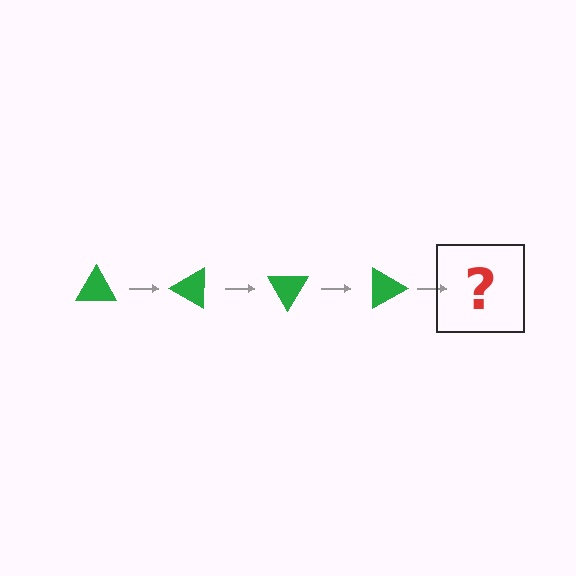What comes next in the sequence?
The next element should be a green triangle rotated 120 degrees.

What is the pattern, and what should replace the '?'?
The pattern is that the triangle rotates 30 degrees each step. The '?' should be a green triangle rotated 120 degrees.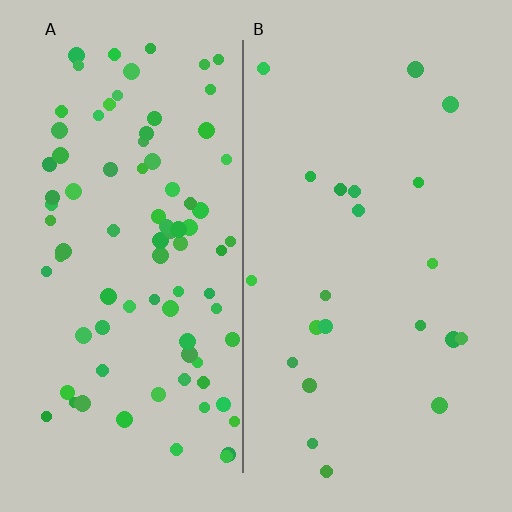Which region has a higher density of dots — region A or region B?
A (the left).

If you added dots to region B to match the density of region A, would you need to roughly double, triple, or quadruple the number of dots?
Approximately quadruple.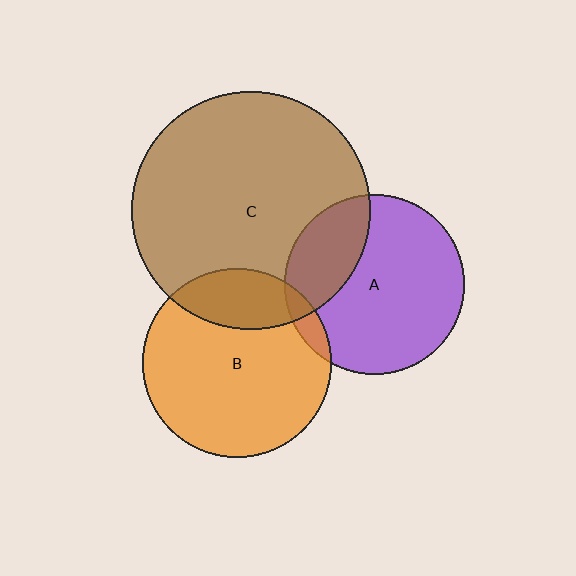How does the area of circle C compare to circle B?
Approximately 1.6 times.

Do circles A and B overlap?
Yes.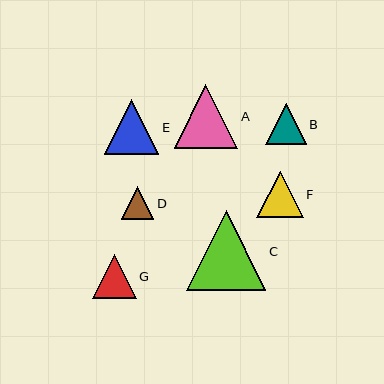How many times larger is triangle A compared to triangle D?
Triangle A is approximately 2.0 times the size of triangle D.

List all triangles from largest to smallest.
From largest to smallest: C, A, E, F, G, B, D.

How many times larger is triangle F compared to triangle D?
Triangle F is approximately 1.4 times the size of triangle D.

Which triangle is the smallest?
Triangle D is the smallest with a size of approximately 32 pixels.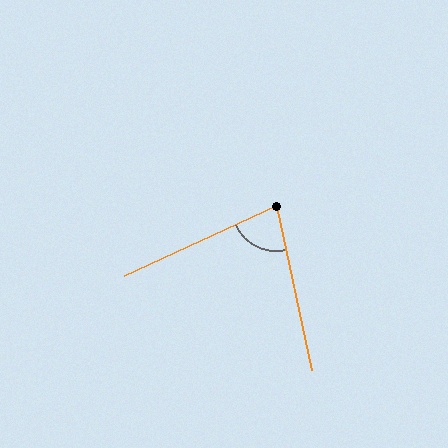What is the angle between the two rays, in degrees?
Approximately 77 degrees.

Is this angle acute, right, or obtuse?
It is acute.